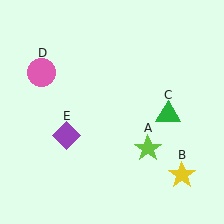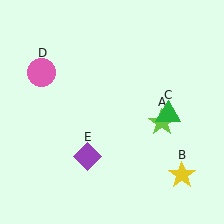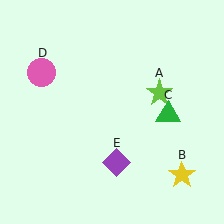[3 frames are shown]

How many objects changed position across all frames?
2 objects changed position: lime star (object A), purple diamond (object E).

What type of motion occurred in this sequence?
The lime star (object A), purple diamond (object E) rotated counterclockwise around the center of the scene.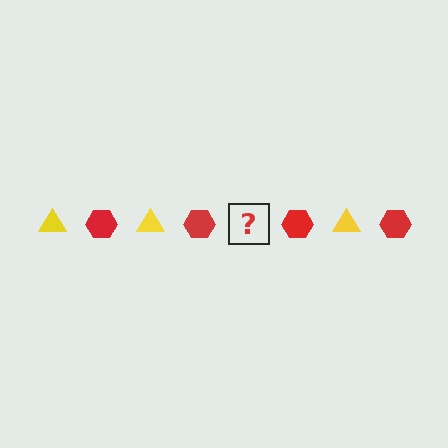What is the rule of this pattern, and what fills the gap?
The rule is that the pattern alternates between yellow triangle and red hexagon. The gap should be filled with a yellow triangle.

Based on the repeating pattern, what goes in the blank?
The blank should be a yellow triangle.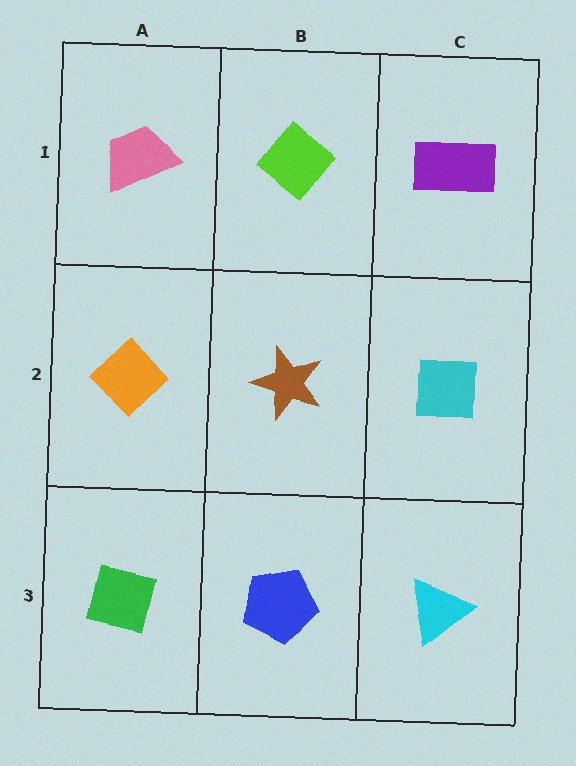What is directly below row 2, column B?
A blue pentagon.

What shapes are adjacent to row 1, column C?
A cyan square (row 2, column C), a lime diamond (row 1, column B).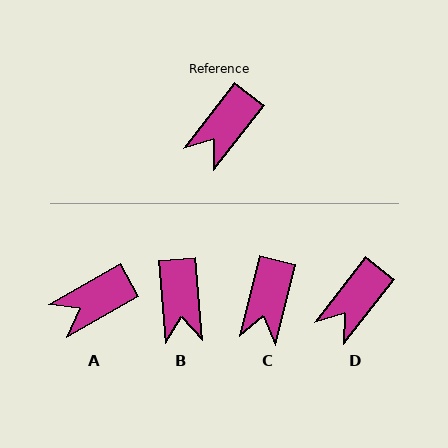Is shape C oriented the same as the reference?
No, it is off by about 24 degrees.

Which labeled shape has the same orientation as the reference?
D.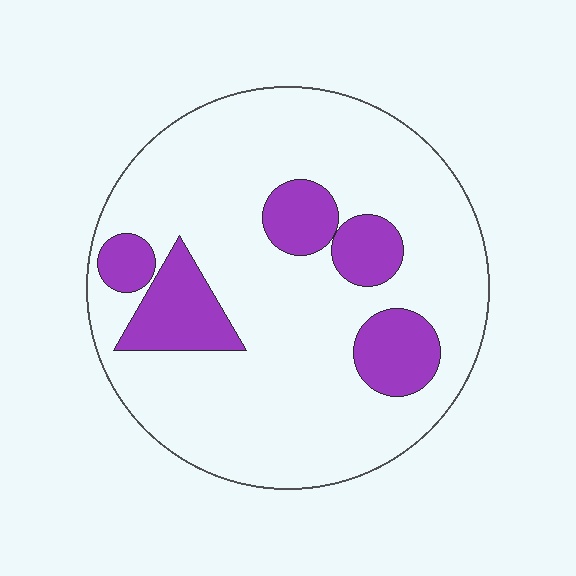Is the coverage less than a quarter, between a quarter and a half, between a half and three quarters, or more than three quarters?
Less than a quarter.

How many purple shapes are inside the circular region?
5.